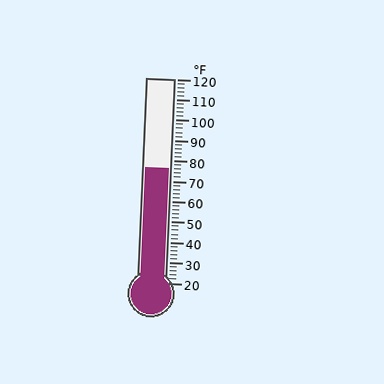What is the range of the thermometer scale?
The thermometer scale ranges from 20°F to 120°F.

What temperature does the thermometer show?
The thermometer shows approximately 76°F.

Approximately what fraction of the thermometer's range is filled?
The thermometer is filled to approximately 55% of its range.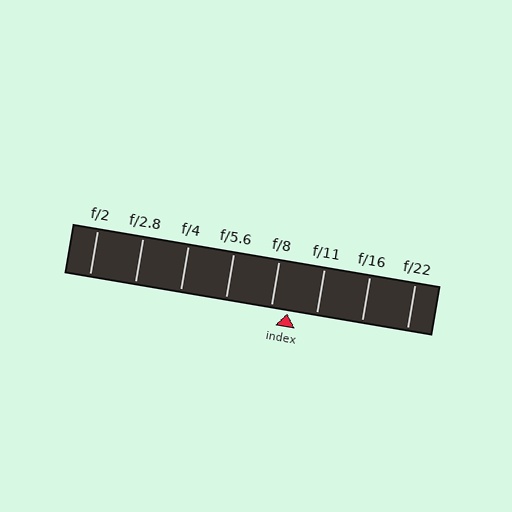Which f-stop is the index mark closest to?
The index mark is closest to f/8.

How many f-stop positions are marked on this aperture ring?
There are 8 f-stop positions marked.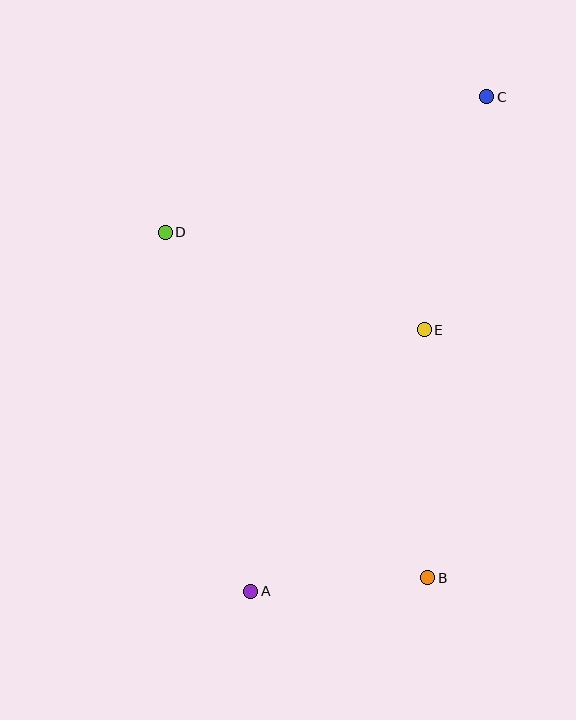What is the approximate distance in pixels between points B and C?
The distance between B and C is approximately 484 pixels.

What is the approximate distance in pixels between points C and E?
The distance between C and E is approximately 241 pixels.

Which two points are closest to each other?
Points A and B are closest to each other.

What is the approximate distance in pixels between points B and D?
The distance between B and D is approximately 434 pixels.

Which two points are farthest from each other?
Points A and C are farthest from each other.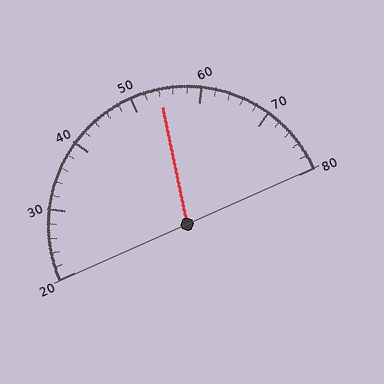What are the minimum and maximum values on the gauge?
The gauge ranges from 20 to 80.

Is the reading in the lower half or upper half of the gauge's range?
The reading is in the upper half of the range (20 to 80).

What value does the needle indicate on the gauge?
The needle indicates approximately 54.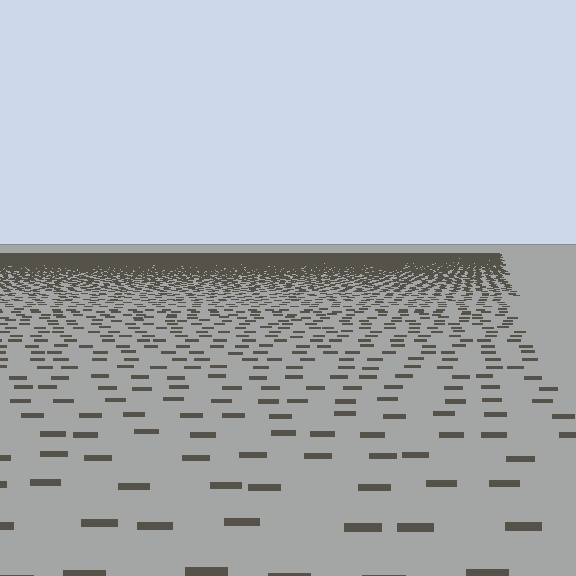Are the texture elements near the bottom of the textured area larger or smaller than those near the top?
Larger. Near the bottom, elements are closer to the viewer and appear at a bigger on-screen size.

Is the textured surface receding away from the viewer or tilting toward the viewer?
The surface is receding away from the viewer. Texture elements get smaller and denser toward the top.